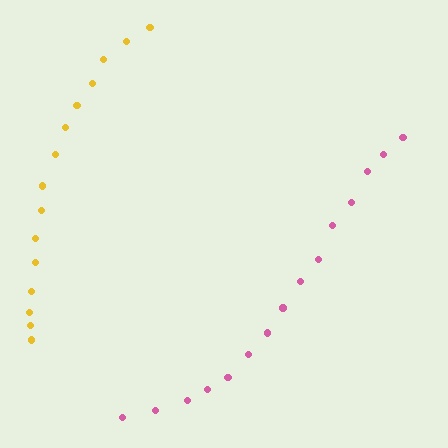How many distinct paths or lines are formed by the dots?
There are 2 distinct paths.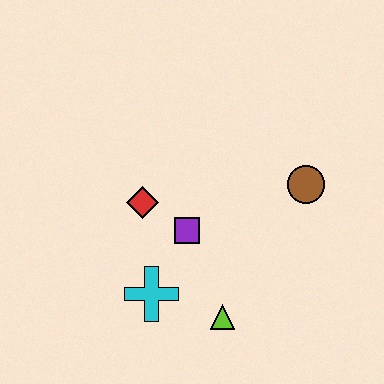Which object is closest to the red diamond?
The purple square is closest to the red diamond.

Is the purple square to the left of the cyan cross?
No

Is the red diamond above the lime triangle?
Yes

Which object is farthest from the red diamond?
The brown circle is farthest from the red diamond.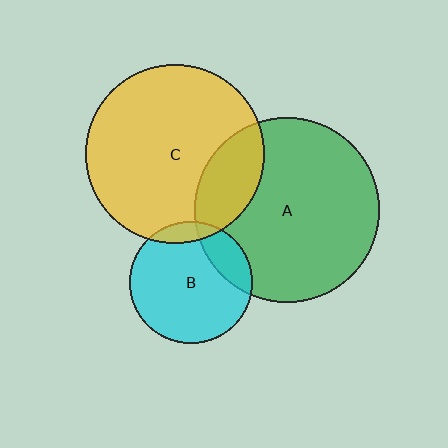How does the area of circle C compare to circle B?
Approximately 2.1 times.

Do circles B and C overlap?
Yes.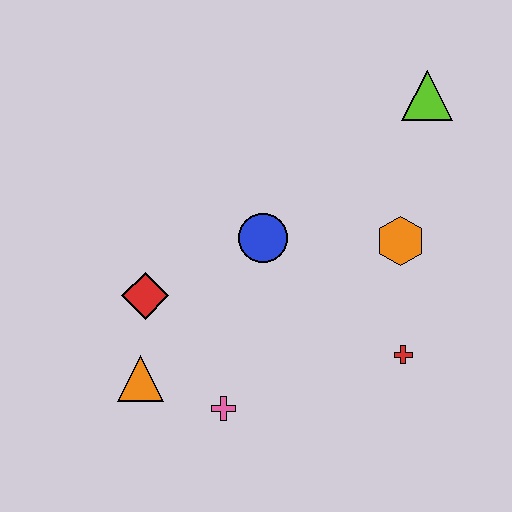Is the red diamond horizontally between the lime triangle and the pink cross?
No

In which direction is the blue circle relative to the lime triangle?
The blue circle is to the left of the lime triangle.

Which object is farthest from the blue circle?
The lime triangle is farthest from the blue circle.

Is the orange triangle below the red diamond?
Yes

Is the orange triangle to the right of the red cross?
No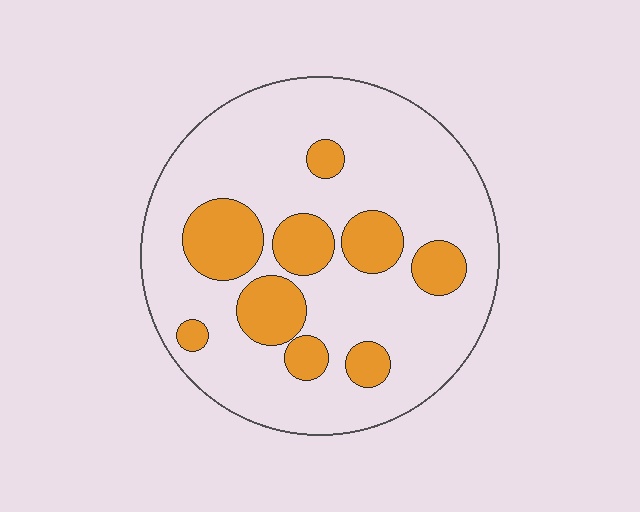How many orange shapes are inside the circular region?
9.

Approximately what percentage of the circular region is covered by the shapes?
Approximately 25%.